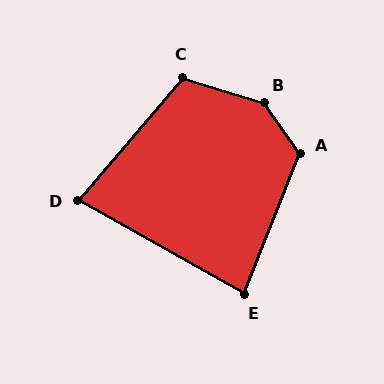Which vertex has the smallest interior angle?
D, at approximately 79 degrees.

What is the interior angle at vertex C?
Approximately 113 degrees (obtuse).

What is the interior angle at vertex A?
Approximately 123 degrees (obtuse).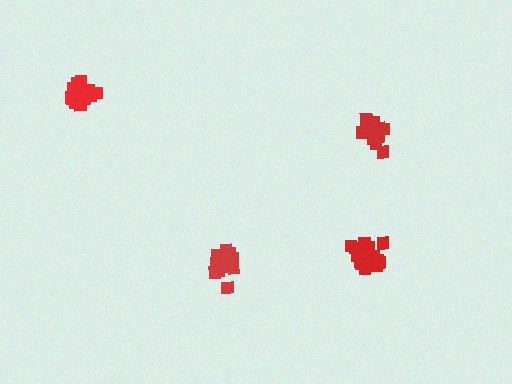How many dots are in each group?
Group 1: 19 dots, Group 2: 16 dots, Group 3: 13 dots, Group 4: 17 dots (65 total).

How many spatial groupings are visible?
There are 4 spatial groupings.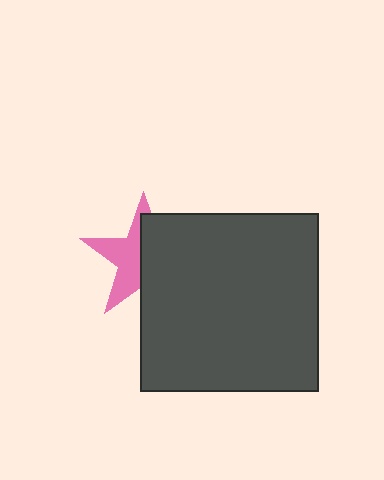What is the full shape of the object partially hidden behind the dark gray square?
The partially hidden object is a pink star.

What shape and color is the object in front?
The object in front is a dark gray square.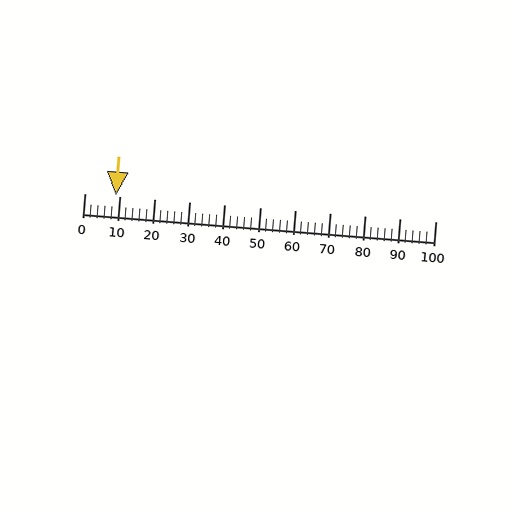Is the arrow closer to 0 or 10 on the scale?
The arrow is closer to 10.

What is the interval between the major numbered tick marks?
The major tick marks are spaced 10 units apart.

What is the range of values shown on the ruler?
The ruler shows values from 0 to 100.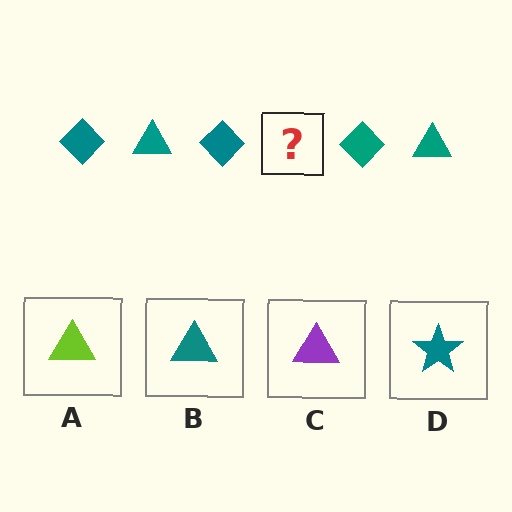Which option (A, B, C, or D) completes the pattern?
B.